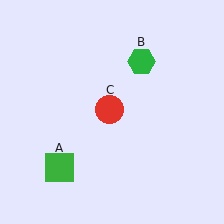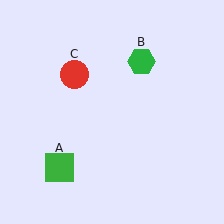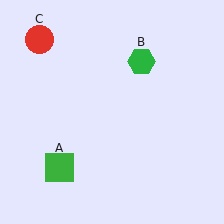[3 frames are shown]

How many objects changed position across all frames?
1 object changed position: red circle (object C).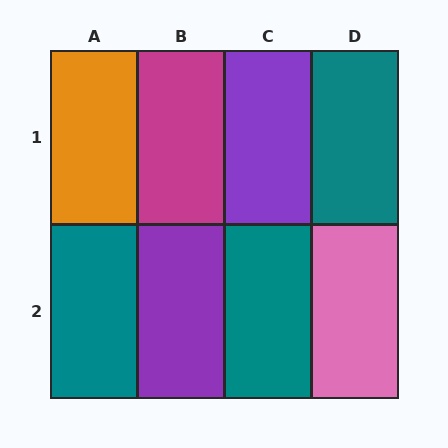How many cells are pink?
1 cell is pink.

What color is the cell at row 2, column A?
Teal.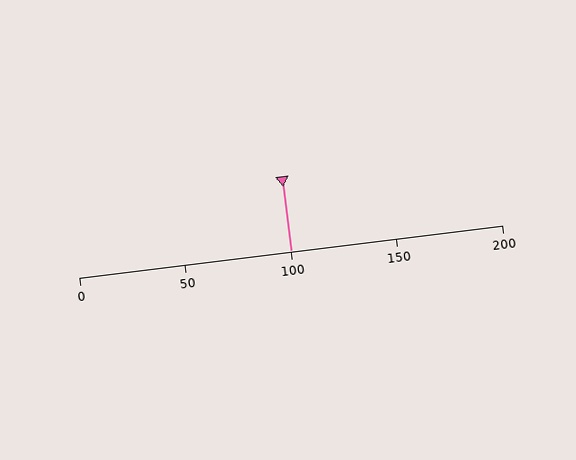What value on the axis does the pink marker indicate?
The marker indicates approximately 100.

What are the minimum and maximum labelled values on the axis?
The axis runs from 0 to 200.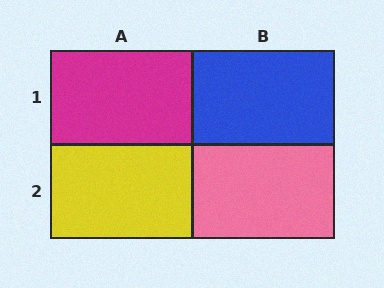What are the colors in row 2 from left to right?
Yellow, pink.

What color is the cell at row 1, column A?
Magenta.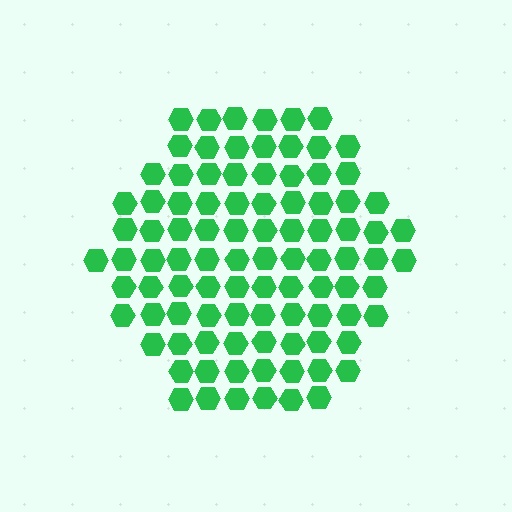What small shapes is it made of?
It is made of small hexagons.